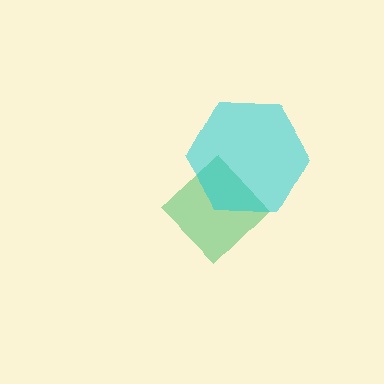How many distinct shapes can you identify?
There are 2 distinct shapes: a green diamond, a cyan hexagon.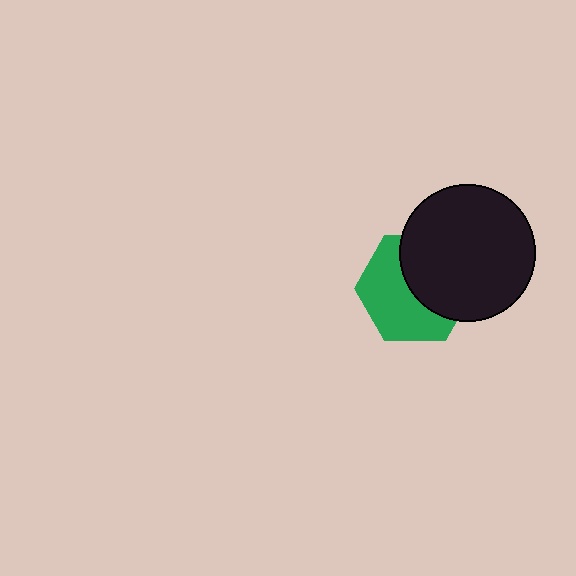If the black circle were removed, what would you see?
You would see the complete green hexagon.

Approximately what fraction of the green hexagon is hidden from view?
Roughly 46% of the green hexagon is hidden behind the black circle.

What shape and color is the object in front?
The object in front is a black circle.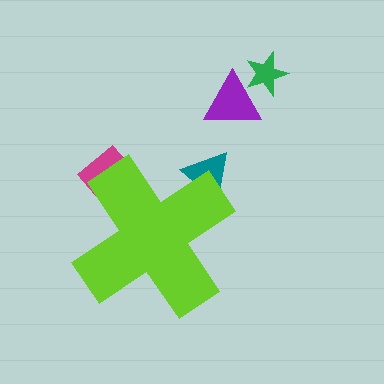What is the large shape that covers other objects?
A lime cross.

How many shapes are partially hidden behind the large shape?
2 shapes are partially hidden.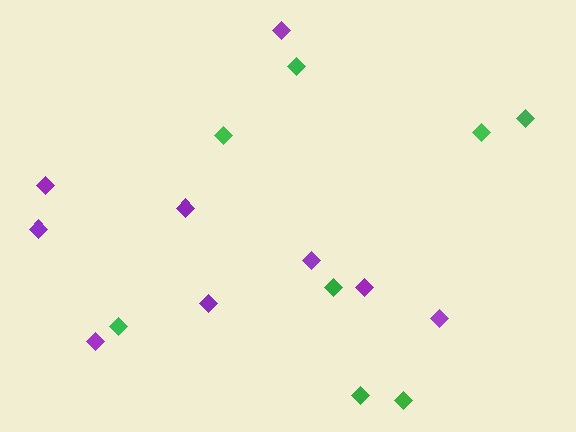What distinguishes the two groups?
There are 2 groups: one group of purple diamonds (9) and one group of green diamonds (8).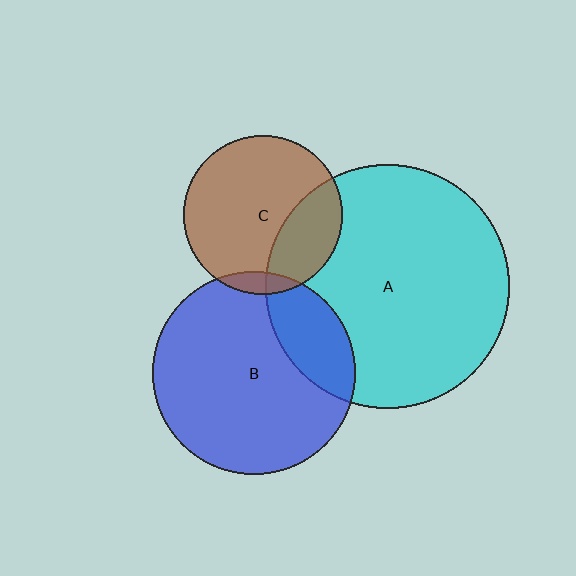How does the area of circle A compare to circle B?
Approximately 1.4 times.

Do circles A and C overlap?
Yes.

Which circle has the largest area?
Circle A (cyan).